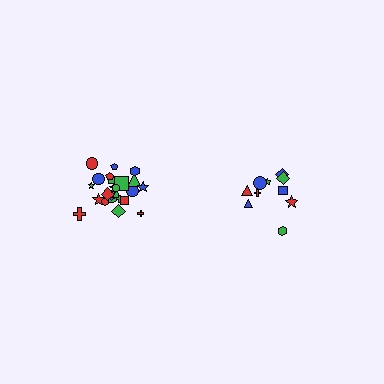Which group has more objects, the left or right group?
The left group.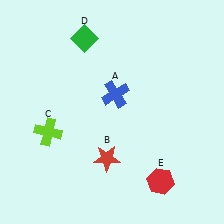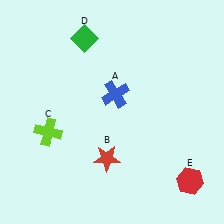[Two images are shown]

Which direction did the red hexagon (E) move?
The red hexagon (E) moved right.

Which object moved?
The red hexagon (E) moved right.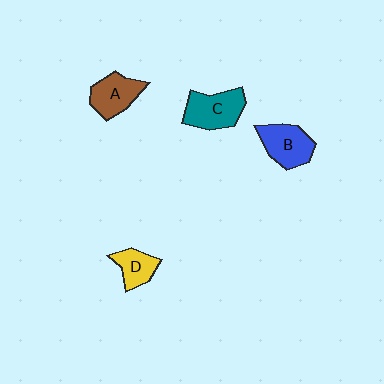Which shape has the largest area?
Shape C (teal).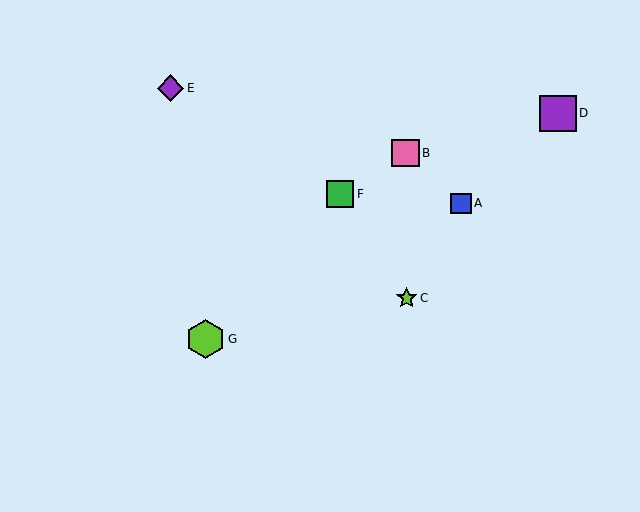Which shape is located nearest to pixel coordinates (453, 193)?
The blue square (labeled A) at (461, 203) is nearest to that location.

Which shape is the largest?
The lime hexagon (labeled G) is the largest.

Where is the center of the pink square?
The center of the pink square is at (406, 153).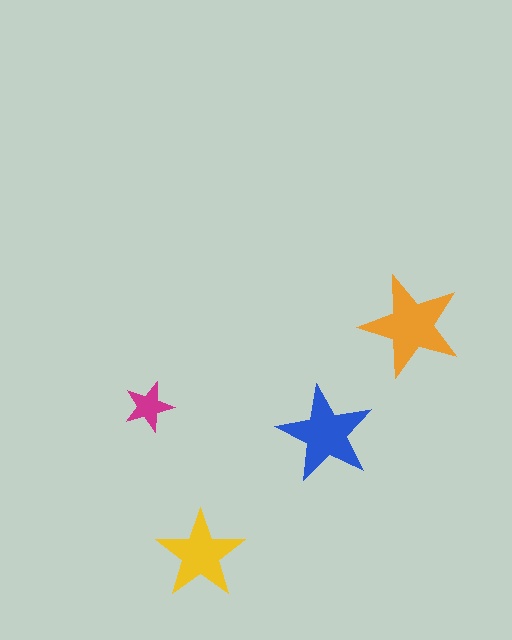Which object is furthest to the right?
The orange star is rightmost.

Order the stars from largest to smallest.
the orange one, the blue one, the yellow one, the magenta one.